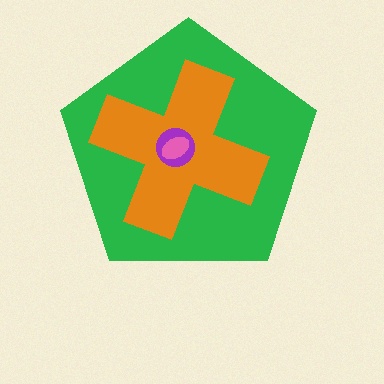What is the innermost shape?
The pink ellipse.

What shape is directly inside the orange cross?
The purple circle.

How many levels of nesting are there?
4.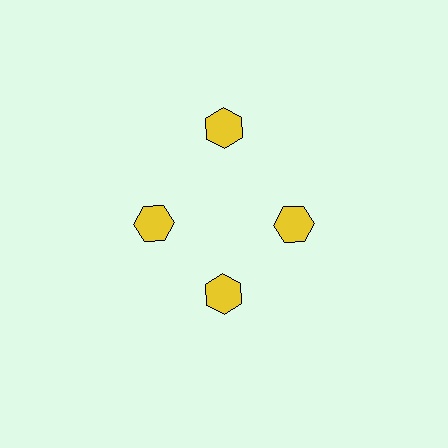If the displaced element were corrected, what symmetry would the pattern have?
It would have 4-fold rotational symmetry — the pattern would map onto itself every 90 degrees.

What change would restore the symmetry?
The symmetry would be restored by moving it inward, back onto the ring so that all 4 hexagons sit at equal angles and equal distance from the center.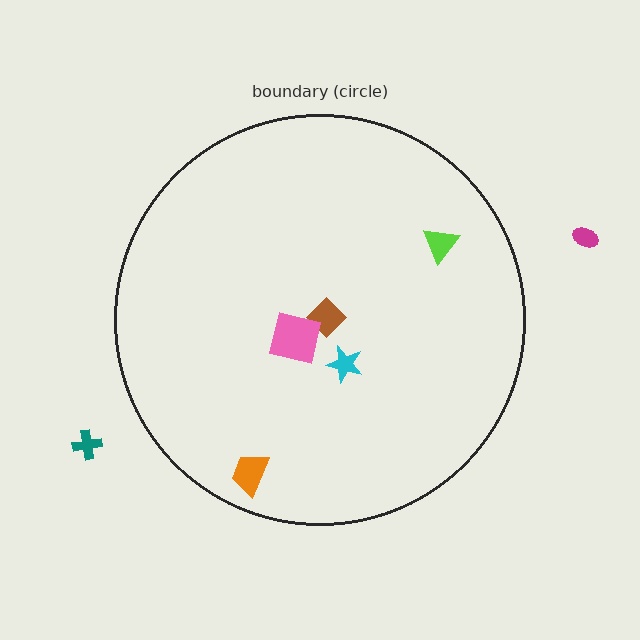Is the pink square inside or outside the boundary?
Inside.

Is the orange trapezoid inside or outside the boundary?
Inside.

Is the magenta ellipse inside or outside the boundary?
Outside.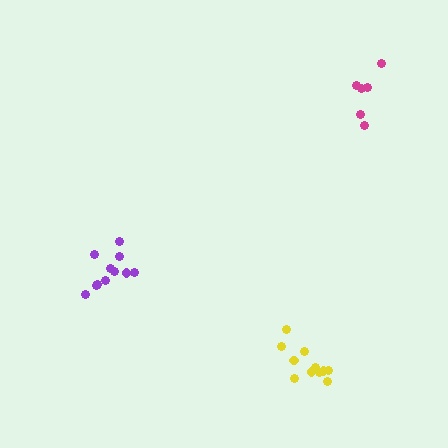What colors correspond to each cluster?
The clusters are colored: yellow, purple, magenta.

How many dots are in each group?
Group 1: 11 dots, Group 2: 11 dots, Group 3: 6 dots (28 total).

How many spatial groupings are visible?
There are 3 spatial groupings.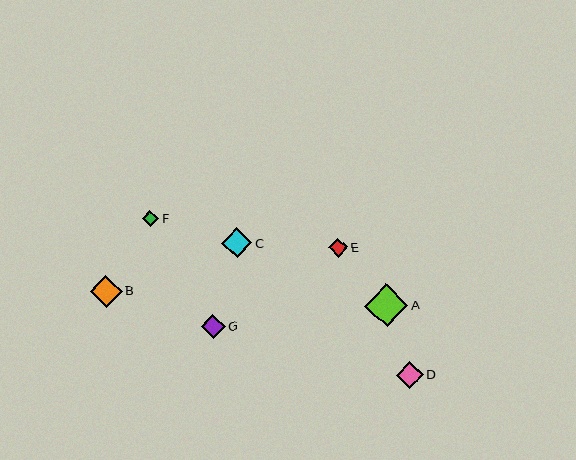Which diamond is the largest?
Diamond A is the largest with a size of approximately 43 pixels.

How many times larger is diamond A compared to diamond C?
Diamond A is approximately 1.4 times the size of diamond C.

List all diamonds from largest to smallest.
From largest to smallest: A, B, C, D, G, E, F.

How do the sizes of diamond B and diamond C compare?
Diamond B and diamond C are approximately the same size.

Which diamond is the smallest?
Diamond F is the smallest with a size of approximately 16 pixels.